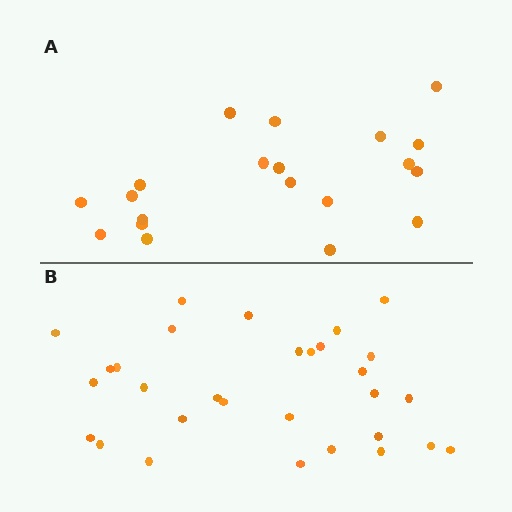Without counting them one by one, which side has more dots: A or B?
Region B (the bottom region) has more dots.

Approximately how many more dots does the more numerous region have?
Region B has roughly 10 or so more dots than region A.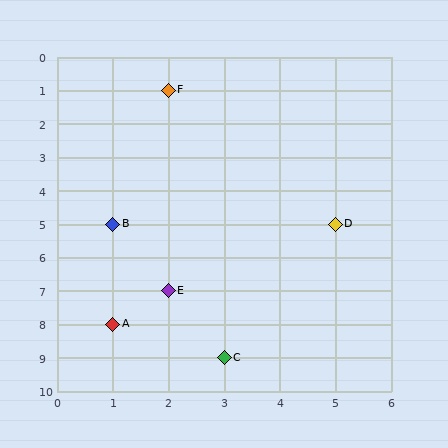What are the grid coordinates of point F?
Point F is at grid coordinates (2, 1).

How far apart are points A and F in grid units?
Points A and F are 1 column and 7 rows apart (about 7.1 grid units diagonally).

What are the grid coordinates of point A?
Point A is at grid coordinates (1, 8).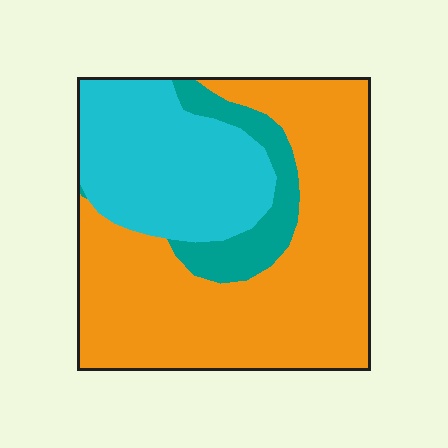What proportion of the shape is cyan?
Cyan takes up between a quarter and a half of the shape.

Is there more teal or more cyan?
Cyan.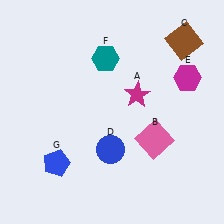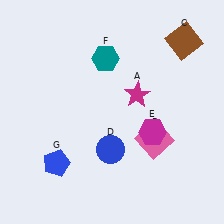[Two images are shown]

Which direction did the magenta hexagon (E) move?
The magenta hexagon (E) moved down.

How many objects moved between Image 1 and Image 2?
1 object moved between the two images.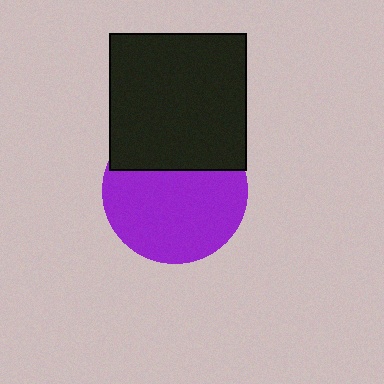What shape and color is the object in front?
The object in front is a black square.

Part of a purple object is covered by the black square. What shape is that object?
It is a circle.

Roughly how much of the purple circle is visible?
Most of it is visible (roughly 67%).